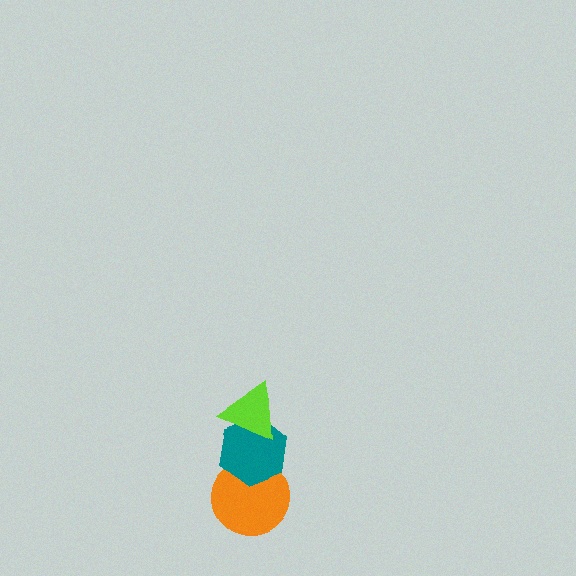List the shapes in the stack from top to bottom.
From top to bottom: the lime triangle, the teal hexagon, the orange circle.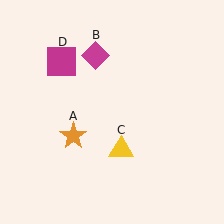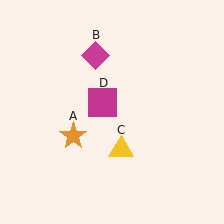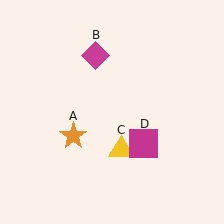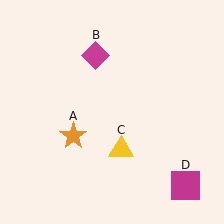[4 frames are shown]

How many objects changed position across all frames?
1 object changed position: magenta square (object D).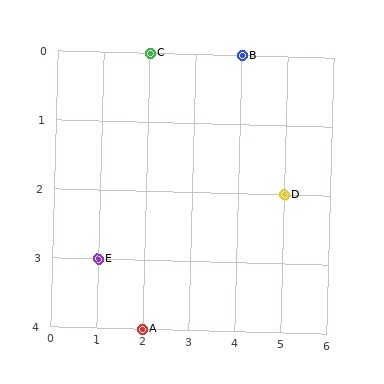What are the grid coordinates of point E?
Point E is at grid coordinates (1, 3).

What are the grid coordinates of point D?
Point D is at grid coordinates (5, 2).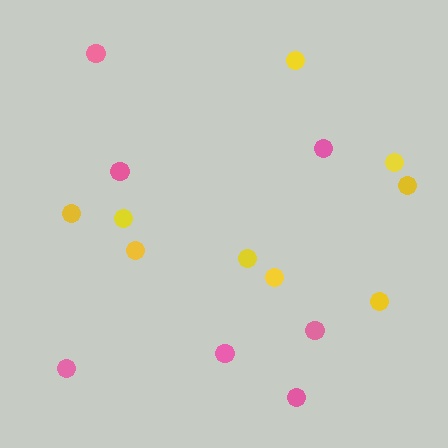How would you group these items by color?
There are 2 groups: one group of yellow circles (9) and one group of pink circles (7).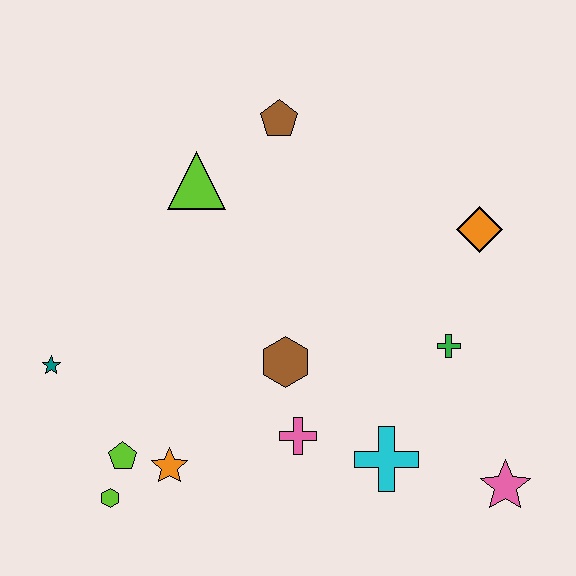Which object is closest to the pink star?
The cyan cross is closest to the pink star.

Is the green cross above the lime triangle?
No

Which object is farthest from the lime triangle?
The pink star is farthest from the lime triangle.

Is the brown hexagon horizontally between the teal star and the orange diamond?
Yes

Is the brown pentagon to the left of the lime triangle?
No